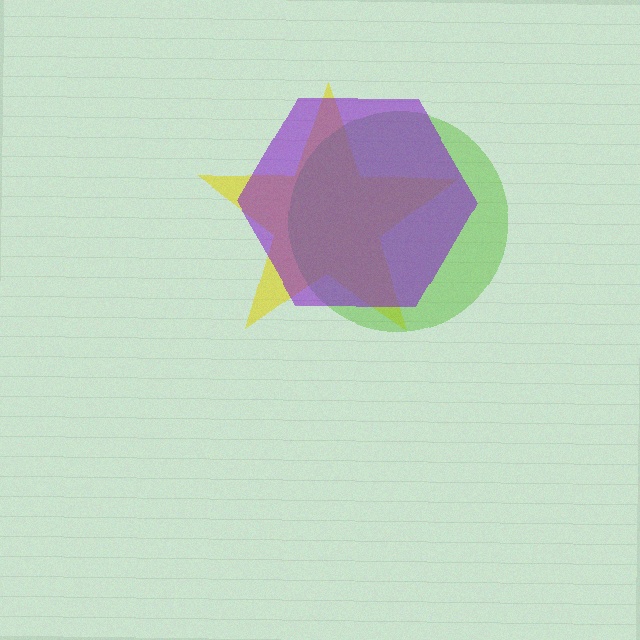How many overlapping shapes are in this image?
There are 3 overlapping shapes in the image.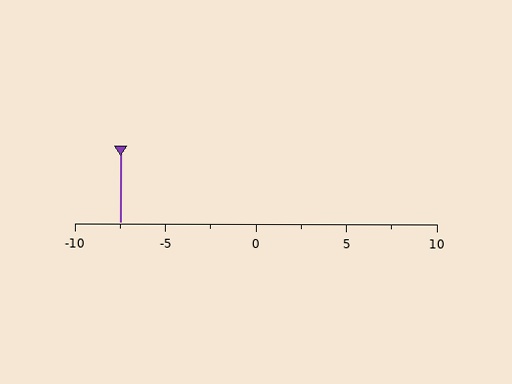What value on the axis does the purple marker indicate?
The marker indicates approximately -7.5.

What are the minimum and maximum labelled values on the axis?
The axis runs from -10 to 10.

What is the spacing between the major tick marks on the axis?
The major ticks are spaced 5 apart.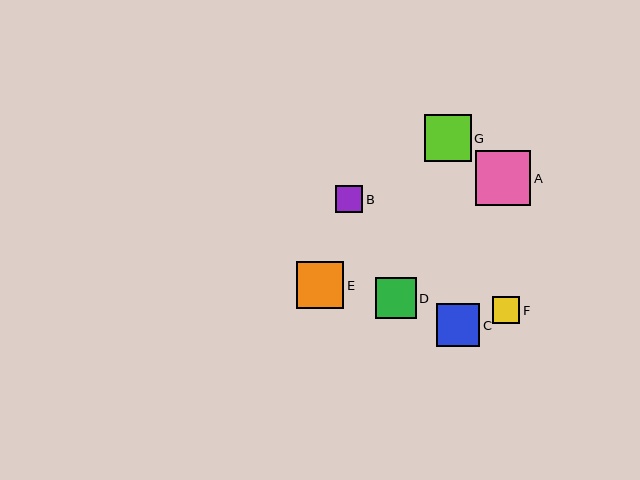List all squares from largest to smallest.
From largest to smallest: A, E, G, C, D, B, F.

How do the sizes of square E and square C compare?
Square E and square C are approximately the same size.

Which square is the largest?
Square A is the largest with a size of approximately 55 pixels.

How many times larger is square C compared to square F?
Square C is approximately 1.6 times the size of square F.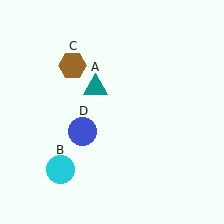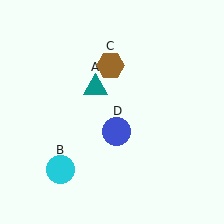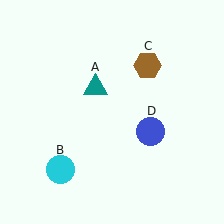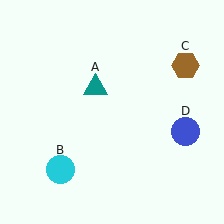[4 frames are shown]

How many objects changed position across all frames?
2 objects changed position: brown hexagon (object C), blue circle (object D).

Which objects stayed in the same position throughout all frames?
Teal triangle (object A) and cyan circle (object B) remained stationary.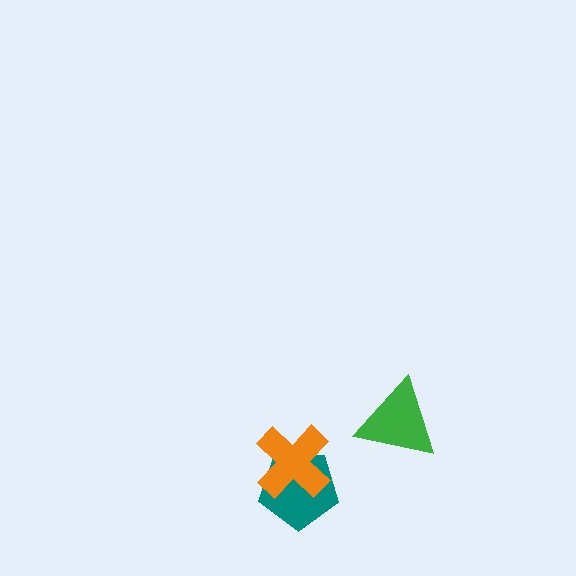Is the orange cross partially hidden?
No, no other shape covers it.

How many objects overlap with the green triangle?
0 objects overlap with the green triangle.